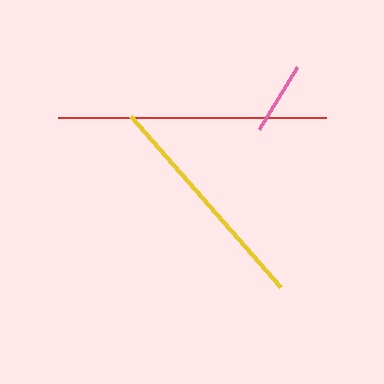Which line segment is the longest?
The red line is the longest at approximately 268 pixels.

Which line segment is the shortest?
The pink line is the shortest at approximately 73 pixels.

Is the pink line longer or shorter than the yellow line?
The yellow line is longer than the pink line.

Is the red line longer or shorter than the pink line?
The red line is longer than the pink line.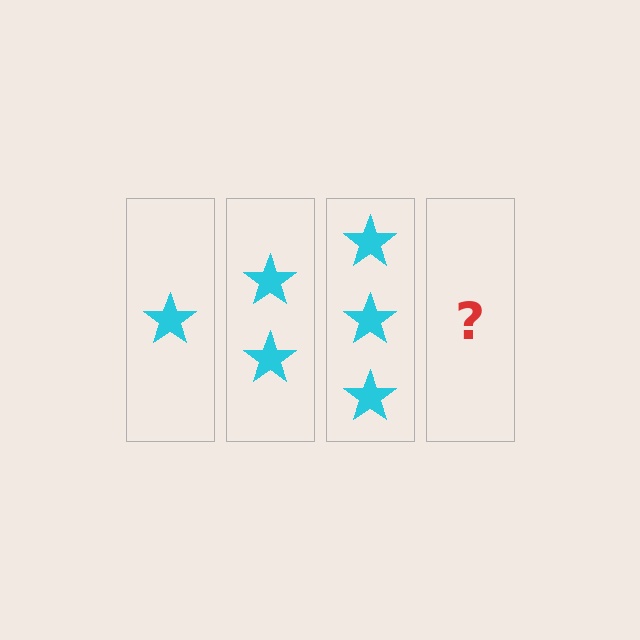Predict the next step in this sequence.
The next step is 4 stars.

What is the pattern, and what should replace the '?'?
The pattern is that each step adds one more star. The '?' should be 4 stars.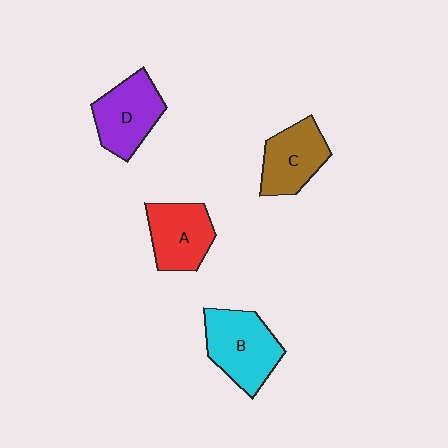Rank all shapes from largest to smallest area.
From largest to smallest: B (cyan), D (purple), A (red), C (brown).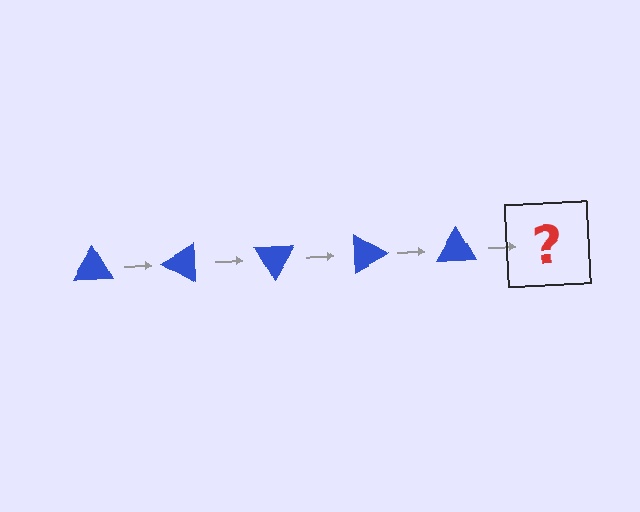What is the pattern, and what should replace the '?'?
The pattern is that the triangle rotates 30 degrees each step. The '?' should be a blue triangle rotated 150 degrees.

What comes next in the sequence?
The next element should be a blue triangle rotated 150 degrees.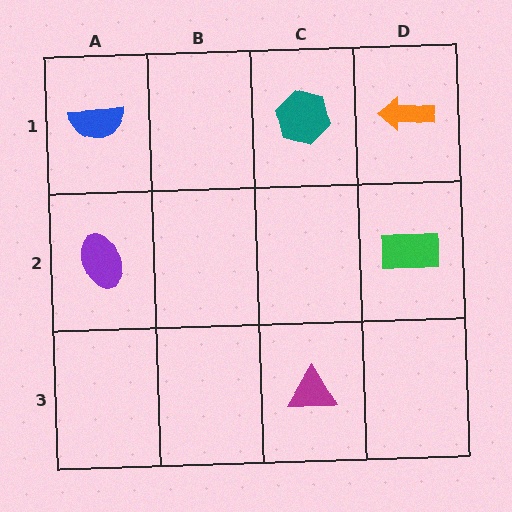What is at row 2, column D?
A green rectangle.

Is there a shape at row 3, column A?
No, that cell is empty.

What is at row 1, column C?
A teal hexagon.